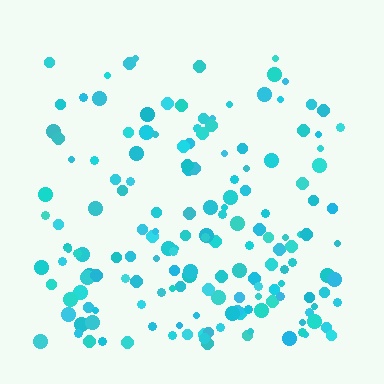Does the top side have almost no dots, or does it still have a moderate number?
Still a moderate number, just noticeably fewer than the bottom.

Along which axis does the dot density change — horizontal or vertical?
Vertical.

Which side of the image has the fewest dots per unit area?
The top.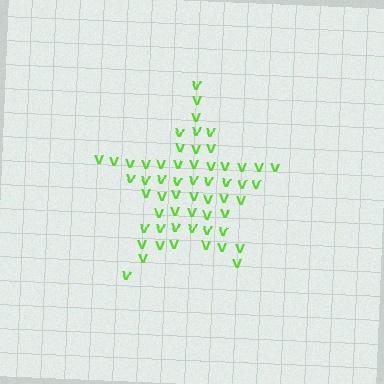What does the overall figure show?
The overall figure shows a star.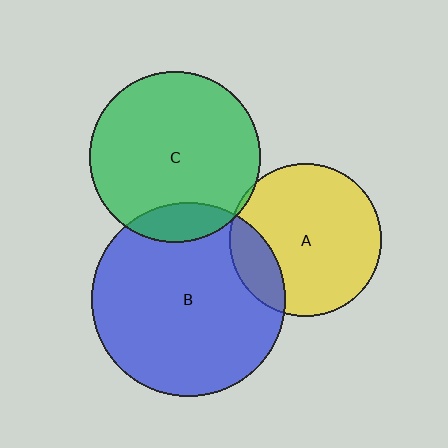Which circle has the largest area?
Circle B (blue).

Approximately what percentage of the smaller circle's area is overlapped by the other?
Approximately 20%.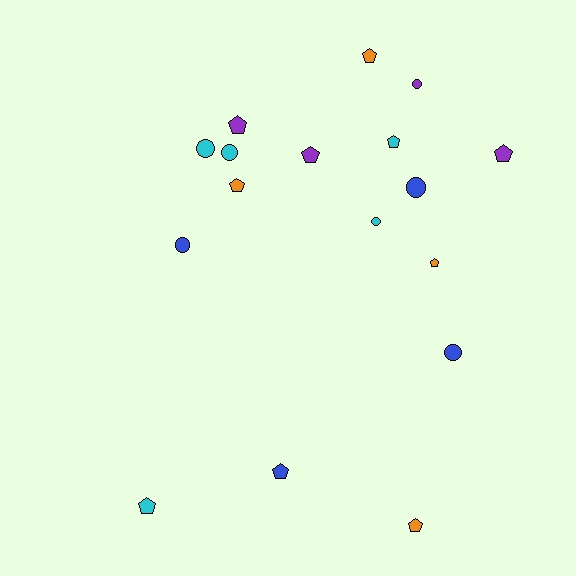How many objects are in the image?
There are 17 objects.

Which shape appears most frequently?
Pentagon, with 10 objects.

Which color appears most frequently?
Cyan, with 5 objects.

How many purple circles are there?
There is 1 purple circle.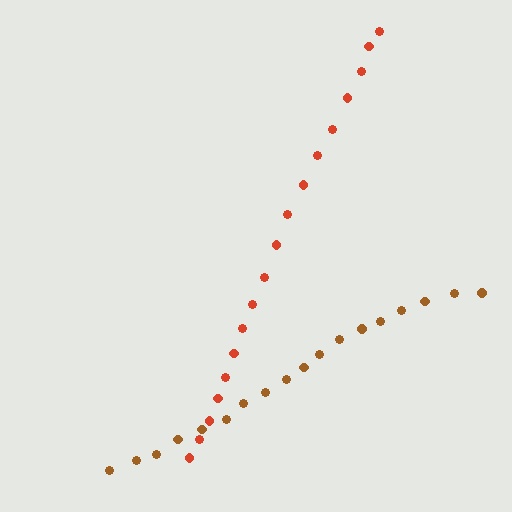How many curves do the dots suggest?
There are 2 distinct paths.